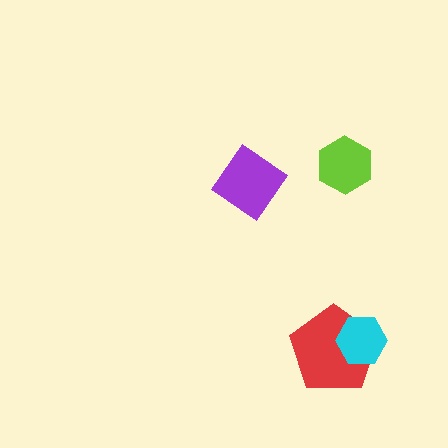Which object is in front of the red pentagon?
The cyan hexagon is in front of the red pentagon.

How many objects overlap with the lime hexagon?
0 objects overlap with the lime hexagon.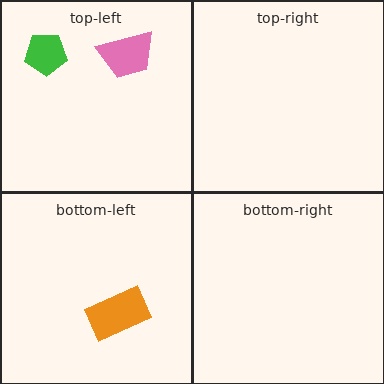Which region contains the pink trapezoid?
The top-left region.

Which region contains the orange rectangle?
The bottom-left region.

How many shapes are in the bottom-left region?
1.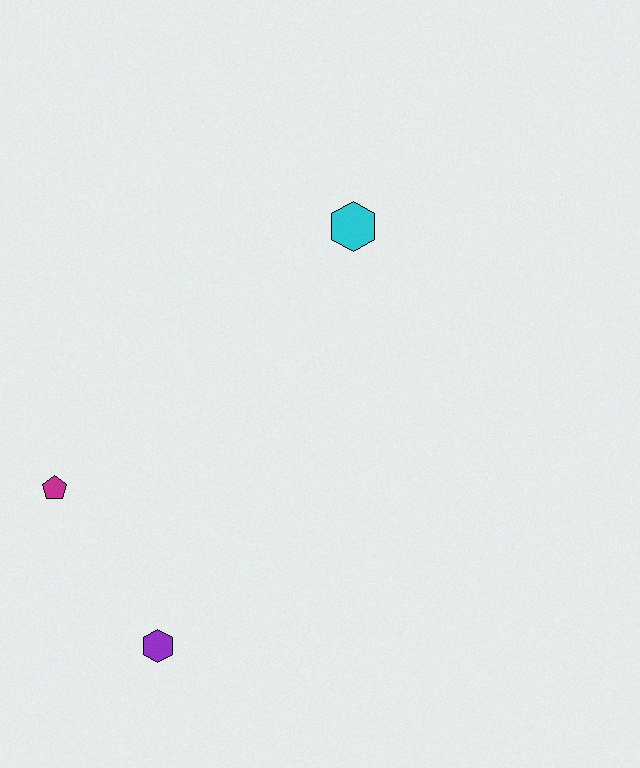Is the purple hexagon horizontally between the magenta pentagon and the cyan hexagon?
Yes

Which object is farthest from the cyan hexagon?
The purple hexagon is farthest from the cyan hexagon.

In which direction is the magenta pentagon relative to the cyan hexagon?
The magenta pentagon is to the left of the cyan hexagon.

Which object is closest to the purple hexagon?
The magenta pentagon is closest to the purple hexagon.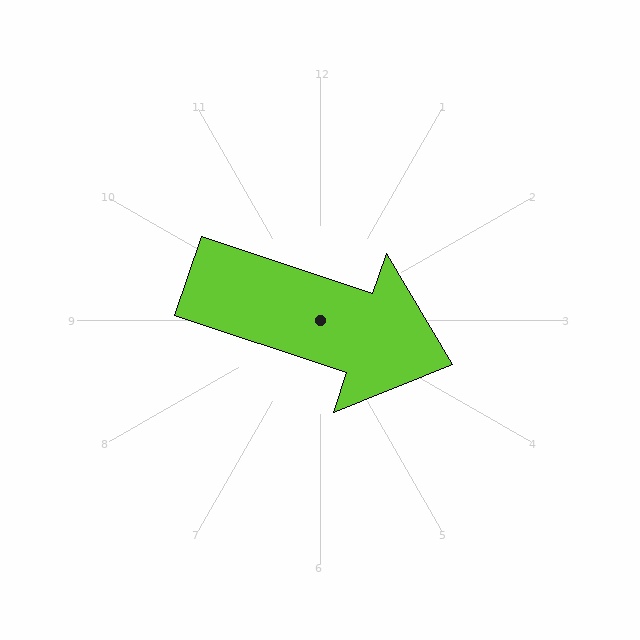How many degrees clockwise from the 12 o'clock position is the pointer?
Approximately 108 degrees.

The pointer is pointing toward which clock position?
Roughly 4 o'clock.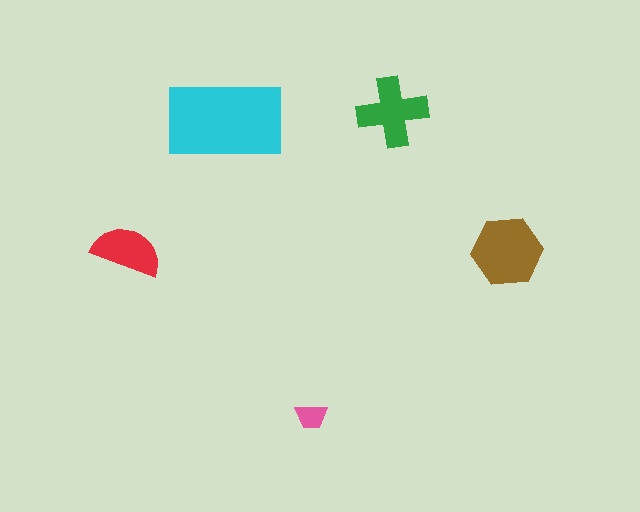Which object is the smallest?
The pink trapezoid.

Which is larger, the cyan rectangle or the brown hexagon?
The cyan rectangle.